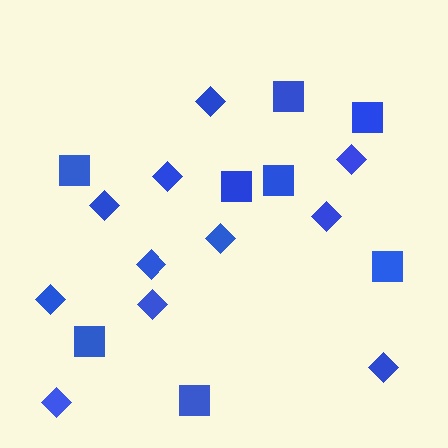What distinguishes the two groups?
There are 2 groups: one group of diamonds (11) and one group of squares (8).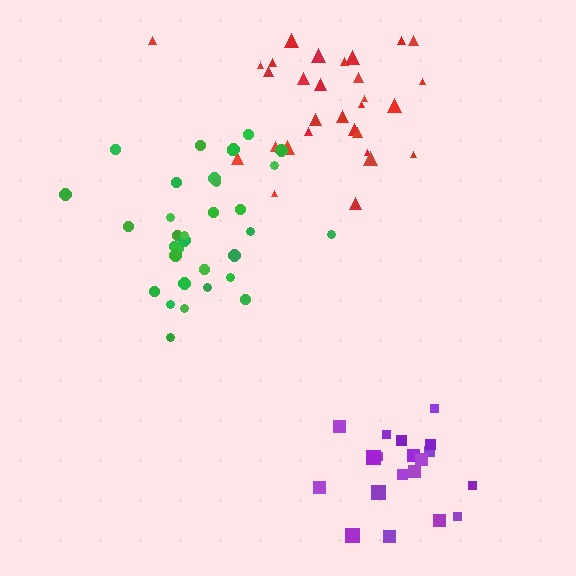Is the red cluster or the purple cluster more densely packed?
Purple.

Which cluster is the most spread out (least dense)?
Green.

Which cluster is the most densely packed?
Purple.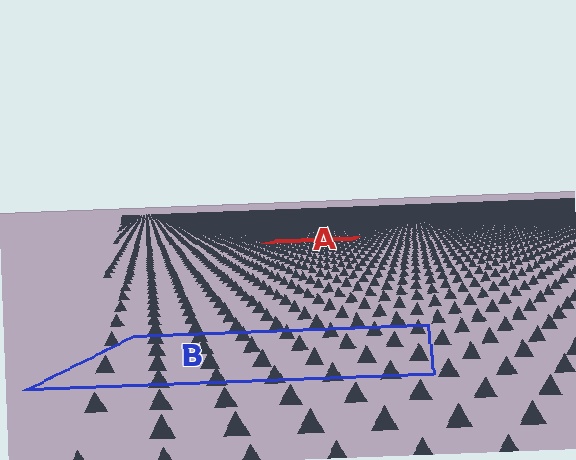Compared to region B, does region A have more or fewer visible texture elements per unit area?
Region A has more texture elements per unit area — they are packed more densely because it is farther away.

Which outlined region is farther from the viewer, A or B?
Region A is farther from the viewer — the texture elements inside it appear smaller and more densely packed.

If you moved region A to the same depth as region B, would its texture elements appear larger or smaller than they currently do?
They would appear larger. At a closer depth, the same texture elements are projected at a bigger on-screen size.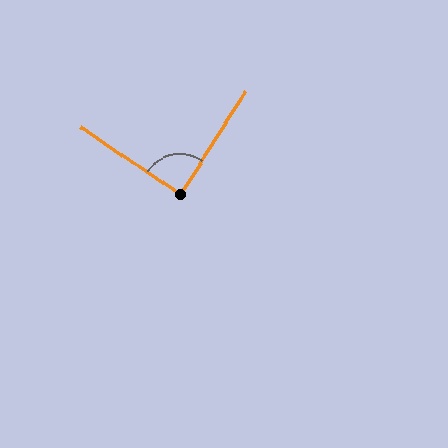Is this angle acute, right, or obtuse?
It is approximately a right angle.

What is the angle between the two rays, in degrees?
Approximately 89 degrees.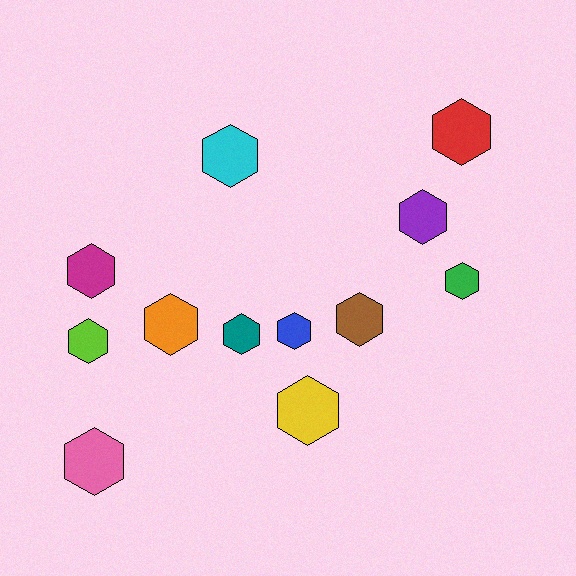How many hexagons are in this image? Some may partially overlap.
There are 12 hexagons.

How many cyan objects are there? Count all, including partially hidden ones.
There is 1 cyan object.